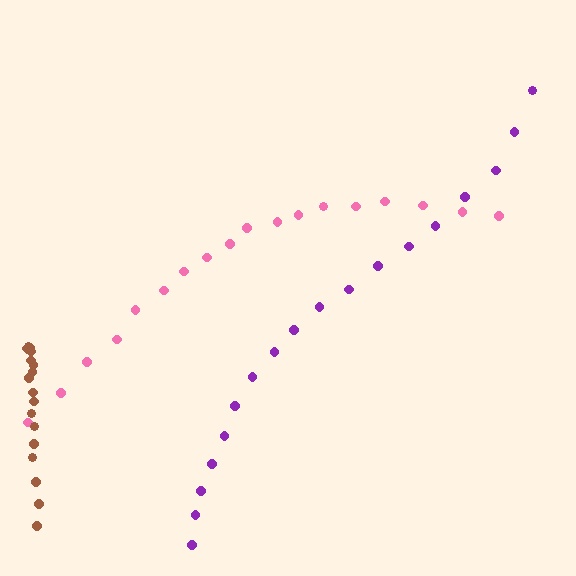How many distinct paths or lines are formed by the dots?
There are 3 distinct paths.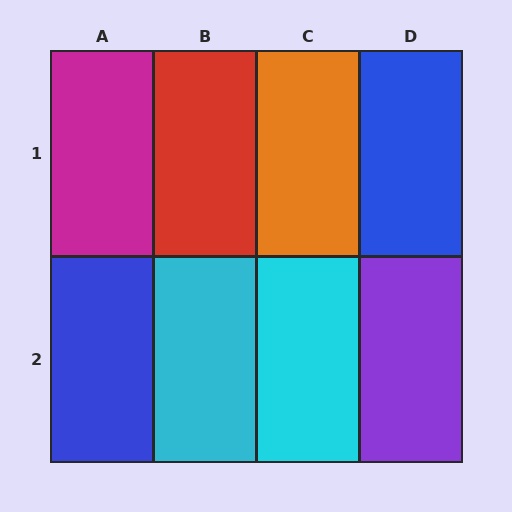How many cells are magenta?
1 cell is magenta.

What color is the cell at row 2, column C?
Cyan.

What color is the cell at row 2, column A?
Blue.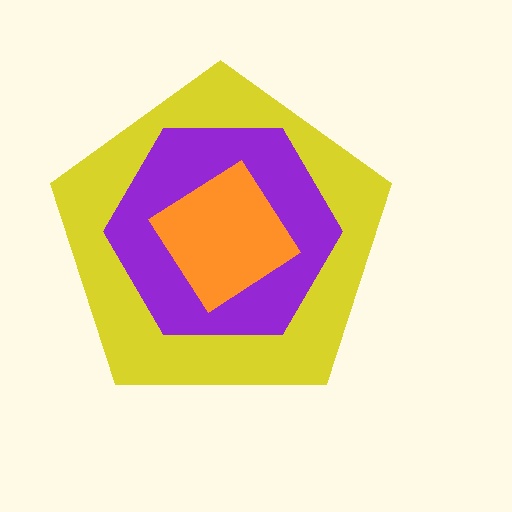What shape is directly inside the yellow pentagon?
The purple hexagon.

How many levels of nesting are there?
3.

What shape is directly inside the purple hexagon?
The orange diamond.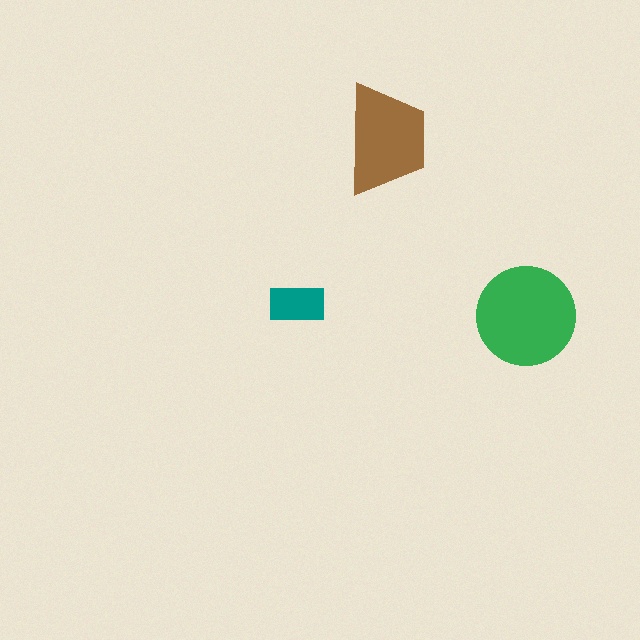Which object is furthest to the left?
The teal rectangle is leftmost.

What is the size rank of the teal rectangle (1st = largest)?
3rd.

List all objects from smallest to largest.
The teal rectangle, the brown trapezoid, the green circle.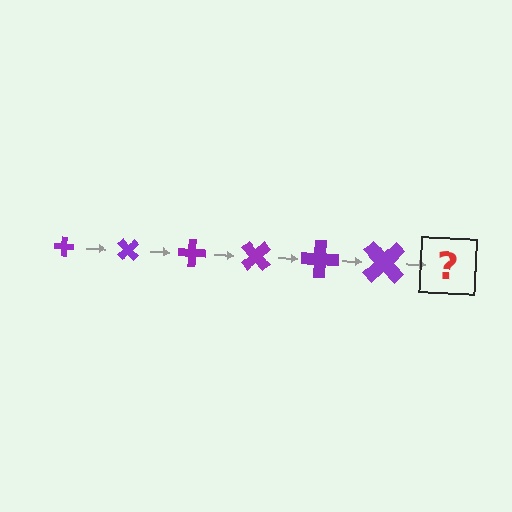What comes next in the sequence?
The next element should be a cross, larger than the previous one and rotated 270 degrees from the start.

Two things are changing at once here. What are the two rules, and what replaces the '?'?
The two rules are that the cross grows larger each step and it rotates 45 degrees each step. The '?' should be a cross, larger than the previous one and rotated 270 degrees from the start.